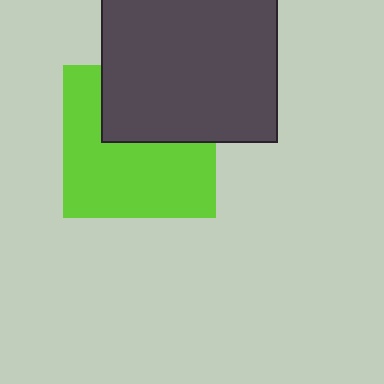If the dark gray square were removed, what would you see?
You would see the complete lime square.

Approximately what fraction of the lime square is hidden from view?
Roughly 38% of the lime square is hidden behind the dark gray square.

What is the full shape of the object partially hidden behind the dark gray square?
The partially hidden object is a lime square.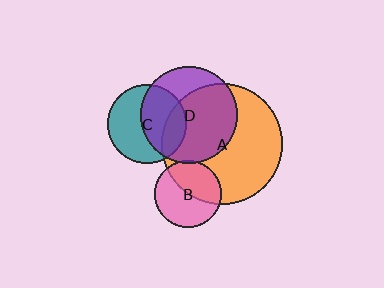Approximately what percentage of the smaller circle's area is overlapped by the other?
Approximately 45%.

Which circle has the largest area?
Circle A (orange).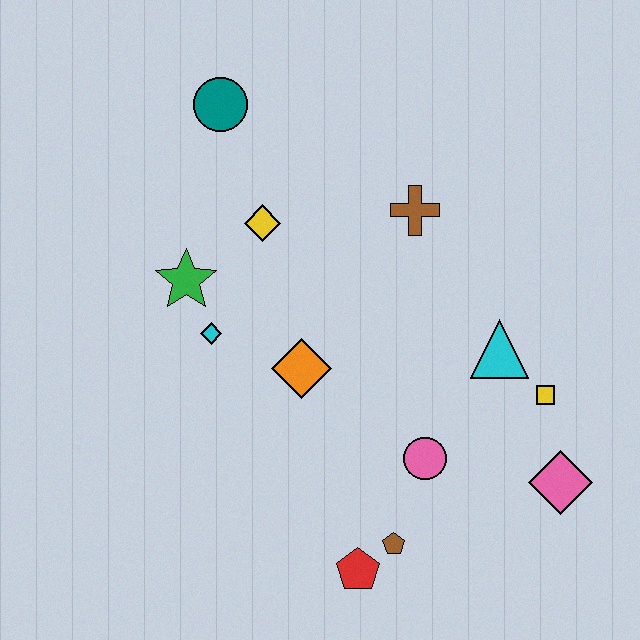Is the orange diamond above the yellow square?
Yes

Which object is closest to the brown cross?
The yellow diamond is closest to the brown cross.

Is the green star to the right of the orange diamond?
No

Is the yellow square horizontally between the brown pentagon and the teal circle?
No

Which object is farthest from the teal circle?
The pink diamond is farthest from the teal circle.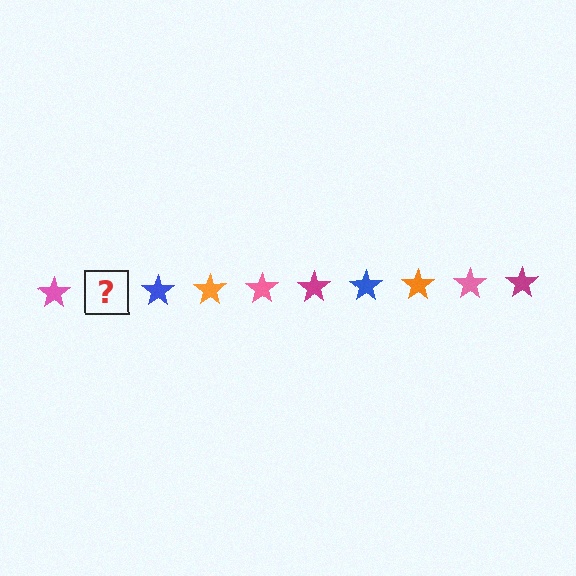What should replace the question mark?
The question mark should be replaced with a magenta star.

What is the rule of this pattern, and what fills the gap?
The rule is that the pattern cycles through pink, magenta, blue, orange stars. The gap should be filled with a magenta star.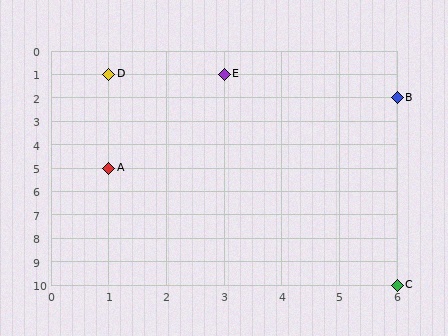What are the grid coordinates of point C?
Point C is at grid coordinates (6, 10).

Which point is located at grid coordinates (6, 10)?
Point C is at (6, 10).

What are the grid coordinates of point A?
Point A is at grid coordinates (1, 5).